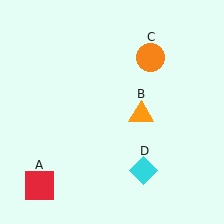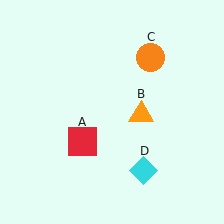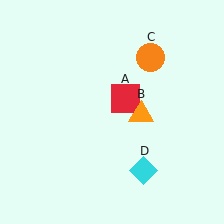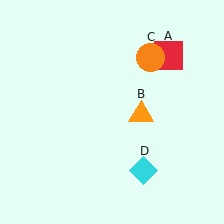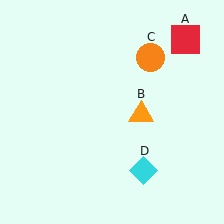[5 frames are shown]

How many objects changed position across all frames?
1 object changed position: red square (object A).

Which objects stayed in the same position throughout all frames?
Orange triangle (object B) and orange circle (object C) and cyan diamond (object D) remained stationary.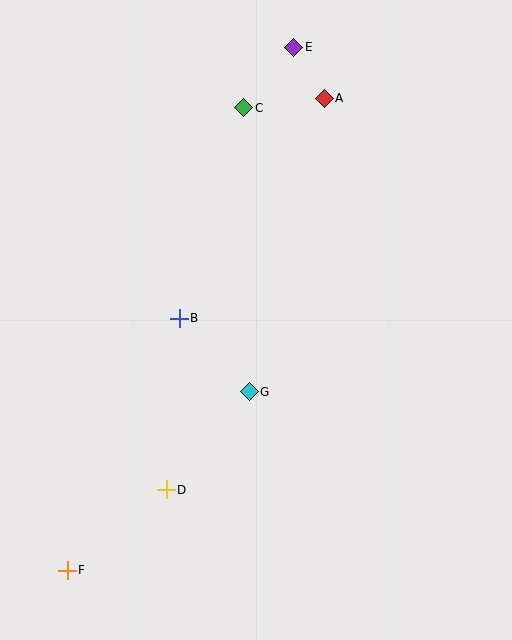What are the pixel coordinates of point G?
Point G is at (249, 392).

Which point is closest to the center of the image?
Point G at (249, 392) is closest to the center.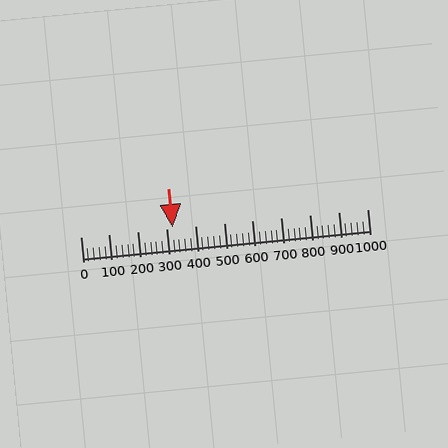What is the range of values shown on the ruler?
The ruler shows values from 0 to 1000.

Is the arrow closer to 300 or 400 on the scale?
The arrow is closer to 300.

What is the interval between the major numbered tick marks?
The major tick marks are spaced 100 units apart.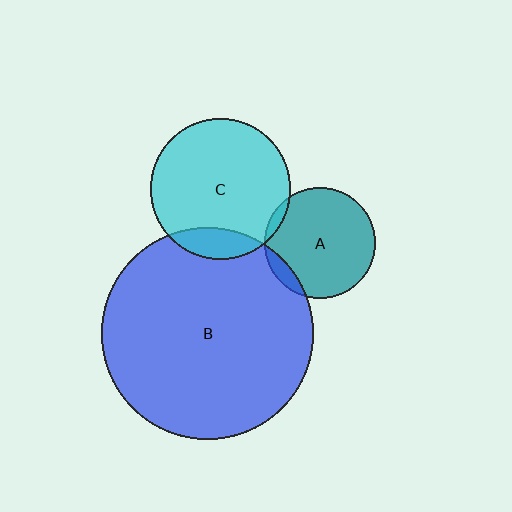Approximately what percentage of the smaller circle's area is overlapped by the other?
Approximately 10%.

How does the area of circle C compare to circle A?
Approximately 1.6 times.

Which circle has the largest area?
Circle B (blue).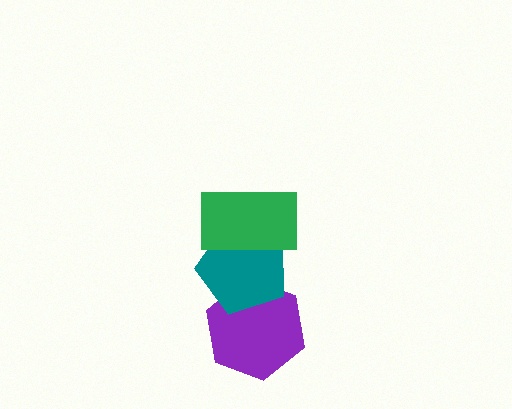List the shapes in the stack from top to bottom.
From top to bottom: the green rectangle, the teal pentagon, the purple hexagon.